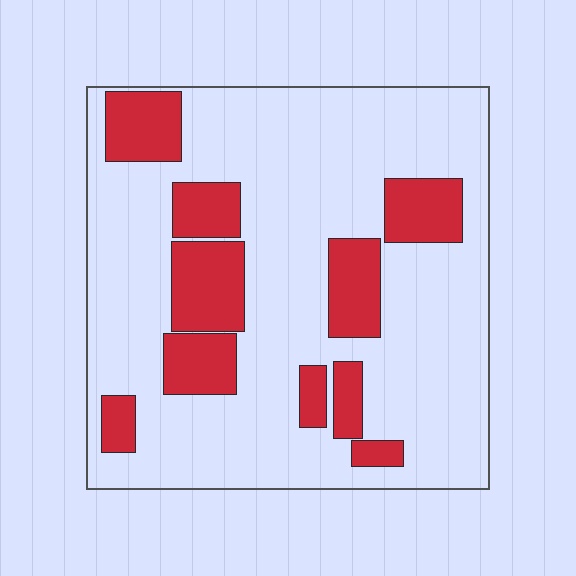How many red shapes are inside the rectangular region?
10.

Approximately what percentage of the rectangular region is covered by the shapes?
Approximately 25%.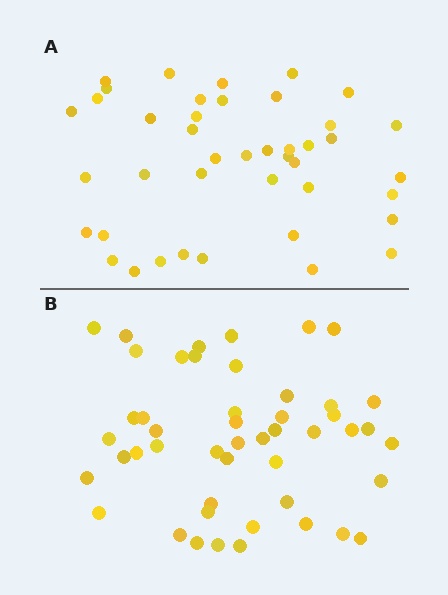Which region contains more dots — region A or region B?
Region B (the bottom region) has more dots.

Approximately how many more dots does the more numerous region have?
Region B has about 6 more dots than region A.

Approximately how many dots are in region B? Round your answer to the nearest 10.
About 50 dots. (The exact count is 48, which rounds to 50.)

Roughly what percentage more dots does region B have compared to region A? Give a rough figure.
About 15% more.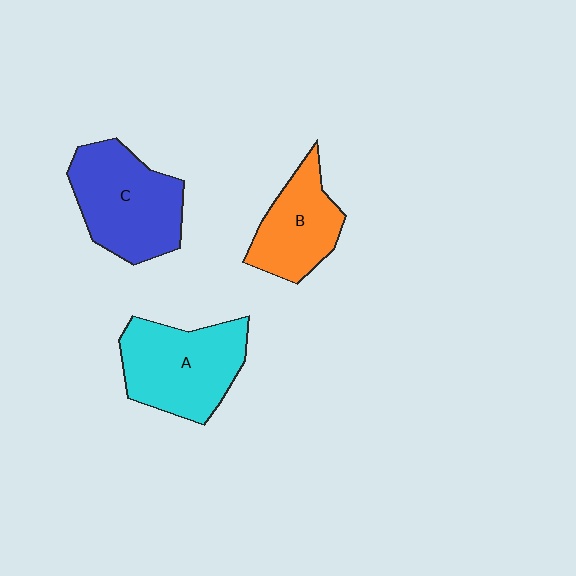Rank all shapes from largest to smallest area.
From largest to smallest: C (blue), A (cyan), B (orange).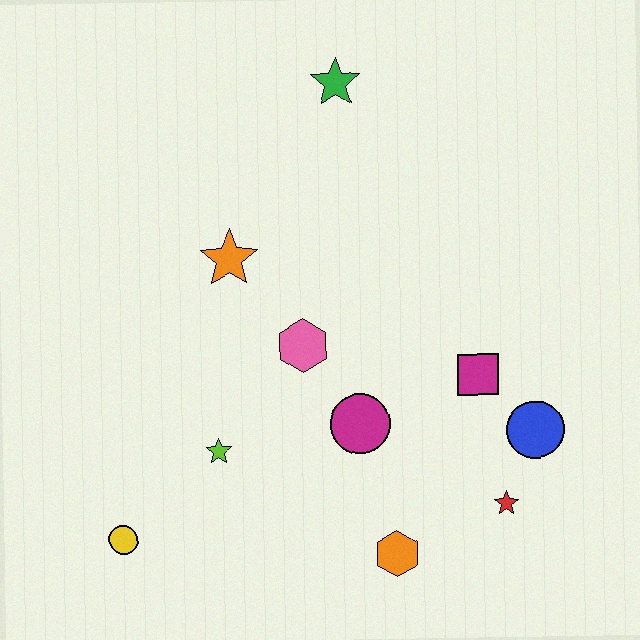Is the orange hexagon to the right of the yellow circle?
Yes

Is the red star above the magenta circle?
No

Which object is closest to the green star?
The orange star is closest to the green star.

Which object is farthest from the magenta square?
The yellow circle is farthest from the magenta square.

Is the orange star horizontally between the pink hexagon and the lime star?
Yes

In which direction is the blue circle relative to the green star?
The blue circle is below the green star.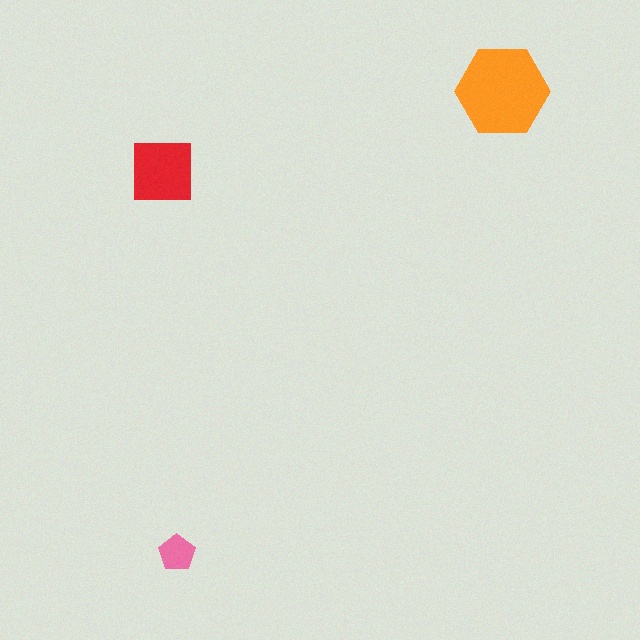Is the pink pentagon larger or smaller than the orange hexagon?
Smaller.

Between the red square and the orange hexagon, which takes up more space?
The orange hexagon.